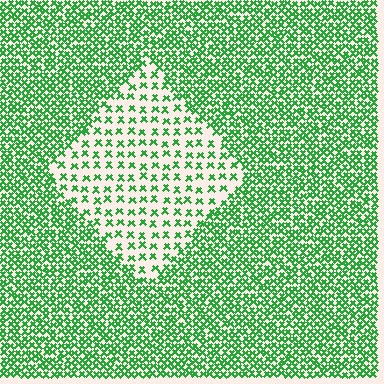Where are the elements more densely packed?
The elements are more densely packed outside the diamond boundary.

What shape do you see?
I see a diamond.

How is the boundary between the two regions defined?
The boundary is defined by a change in element density (approximately 2.6x ratio). All elements are the same color, size, and shape.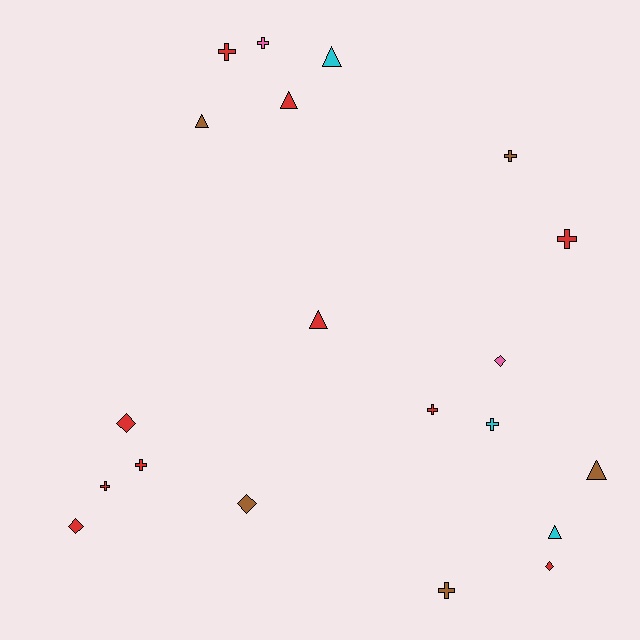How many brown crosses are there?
There are 2 brown crosses.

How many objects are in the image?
There are 20 objects.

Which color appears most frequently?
Red, with 10 objects.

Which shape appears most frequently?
Cross, with 9 objects.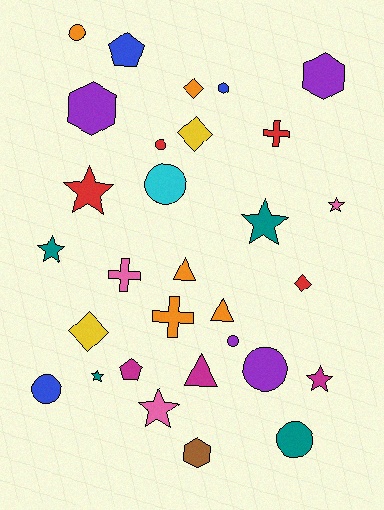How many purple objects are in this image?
There are 4 purple objects.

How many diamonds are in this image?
There are 4 diamonds.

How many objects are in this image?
There are 30 objects.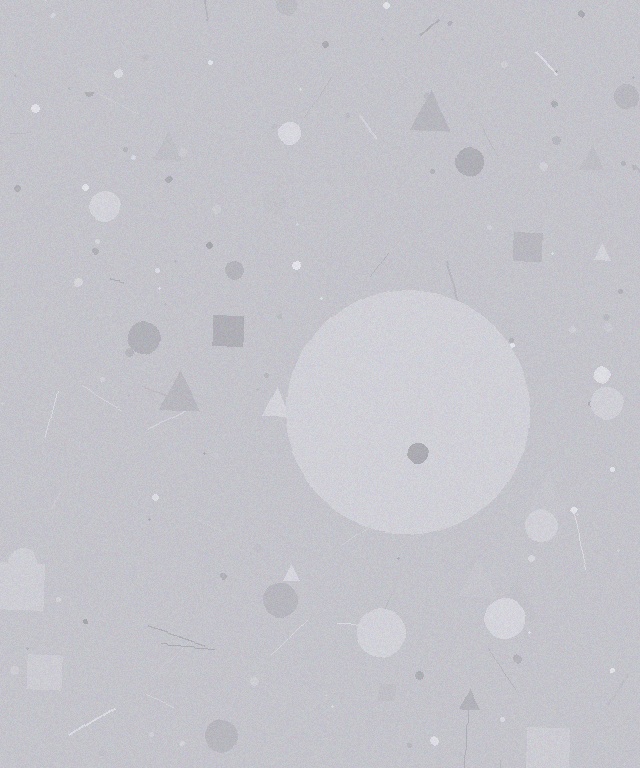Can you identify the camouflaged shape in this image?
The camouflaged shape is a circle.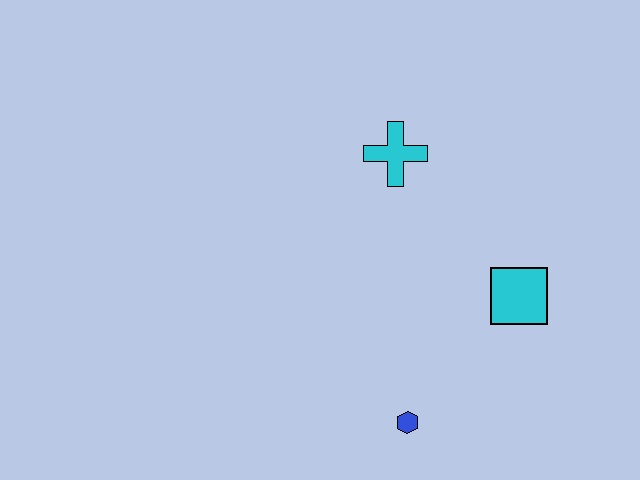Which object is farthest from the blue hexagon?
The cyan cross is farthest from the blue hexagon.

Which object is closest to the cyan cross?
The cyan square is closest to the cyan cross.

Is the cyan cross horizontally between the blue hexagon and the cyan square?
No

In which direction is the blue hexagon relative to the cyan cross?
The blue hexagon is below the cyan cross.